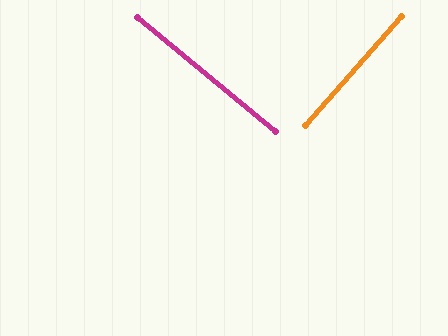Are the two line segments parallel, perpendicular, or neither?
Perpendicular — they meet at approximately 88°.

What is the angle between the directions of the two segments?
Approximately 88 degrees.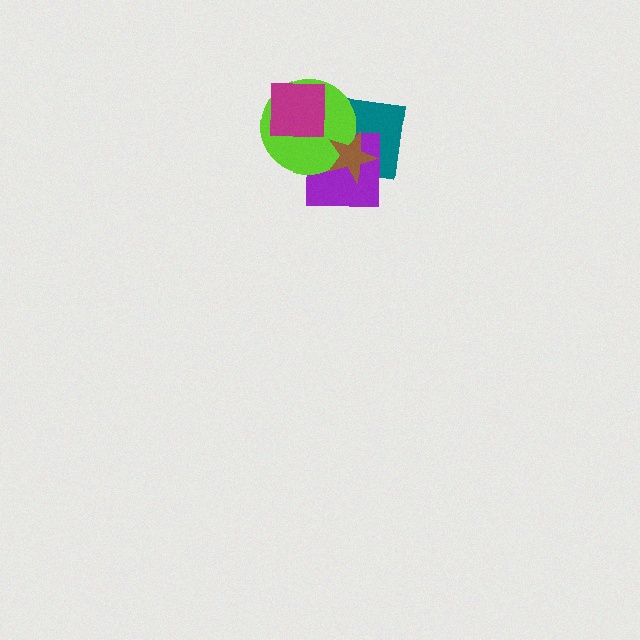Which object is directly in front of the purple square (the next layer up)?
The lime circle is directly in front of the purple square.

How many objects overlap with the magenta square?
1 object overlaps with the magenta square.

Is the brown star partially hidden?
No, no other shape covers it.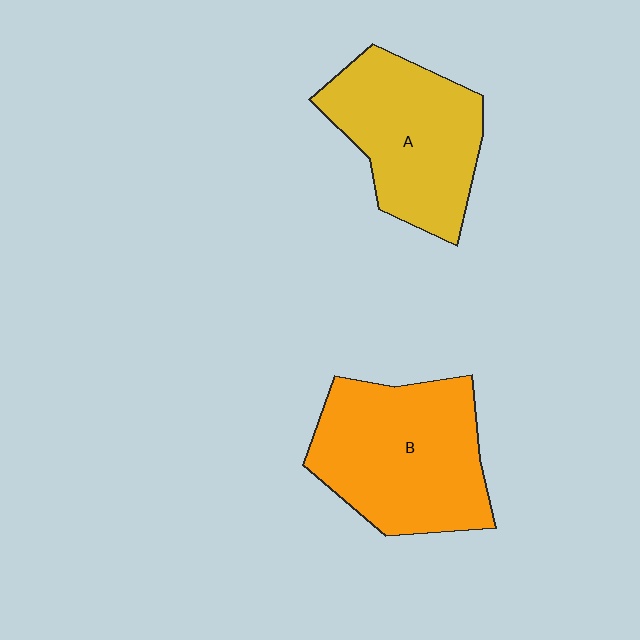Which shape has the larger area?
Shape B (orange).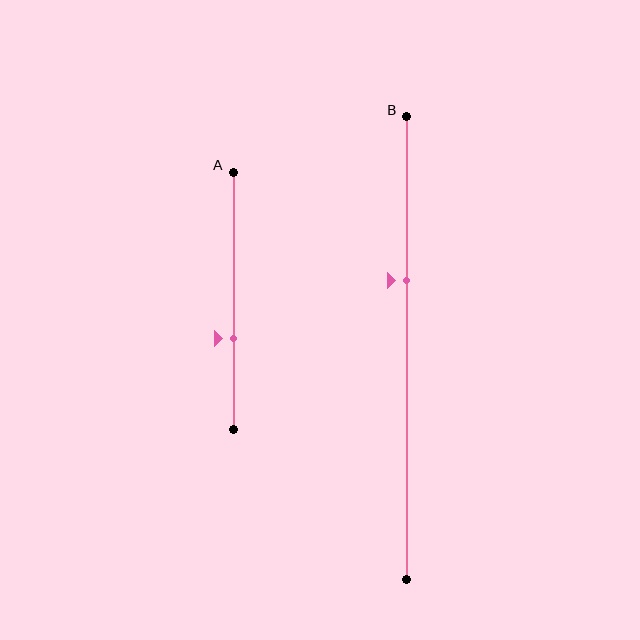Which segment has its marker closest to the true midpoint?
Segment B has its marker closest to the true midpoint.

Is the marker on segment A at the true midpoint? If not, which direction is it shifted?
No, the marker on segment A is shifted downward by about 15% of the segment length.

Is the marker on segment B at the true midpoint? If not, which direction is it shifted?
No, the marker on segment B is shifted upward by about 15% of the segment length.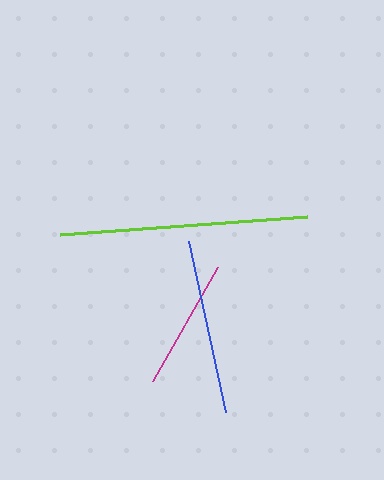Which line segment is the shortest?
The magenta line is the shortest at approximately 132 pixels.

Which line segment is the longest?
The lime line is the longest at approximately 247 pixels.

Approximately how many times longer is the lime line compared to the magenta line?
The lime line is approximately 1.9 times the length of the magenta line.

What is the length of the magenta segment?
The magenta segment is approximately 132 pixels long.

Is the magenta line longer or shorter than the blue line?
The blue line is longer than the magenta line.